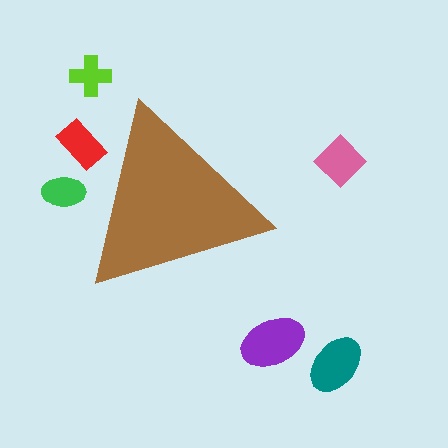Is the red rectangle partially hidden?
Yes, the red rectangle is partially hidden behind the brown triangle.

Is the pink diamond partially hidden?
No, the pink diamond is fully visible.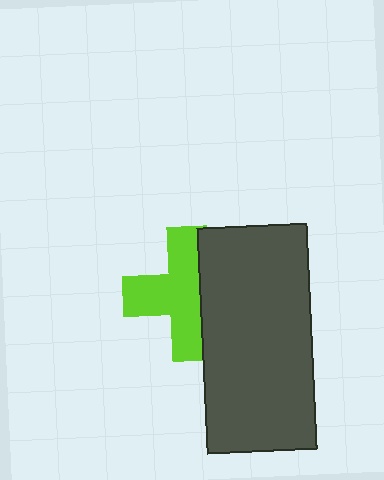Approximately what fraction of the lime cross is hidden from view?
Roughly 35% of the lime cross is hidden behind the dark gray rectangle.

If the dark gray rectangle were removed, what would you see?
You would see the complete lime cross.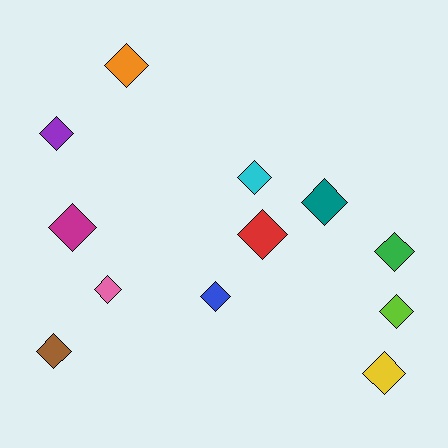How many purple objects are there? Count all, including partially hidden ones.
There is 1 purple object.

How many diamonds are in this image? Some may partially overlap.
There are 12 diamonds.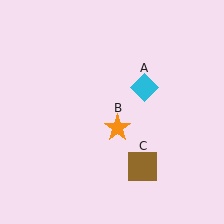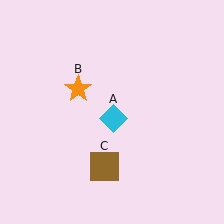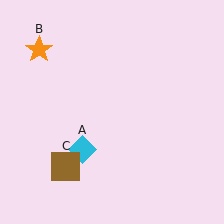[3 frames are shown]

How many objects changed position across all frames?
3 objects changed position: cyan diamond (object A), orange star (object B), brown square (object C).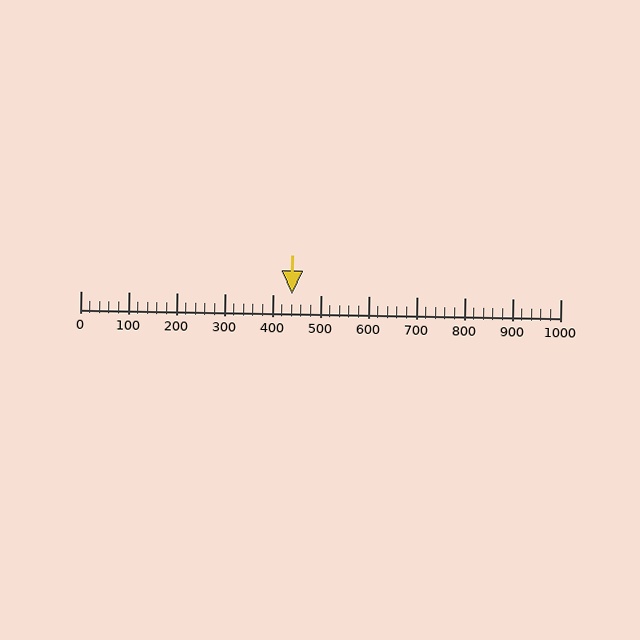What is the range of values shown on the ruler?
The ruler shows values from 0 to 1000.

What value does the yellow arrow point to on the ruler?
The yellow arrow points to approximately 440.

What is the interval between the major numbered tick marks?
The major tick marks are spaced 100 units apart.